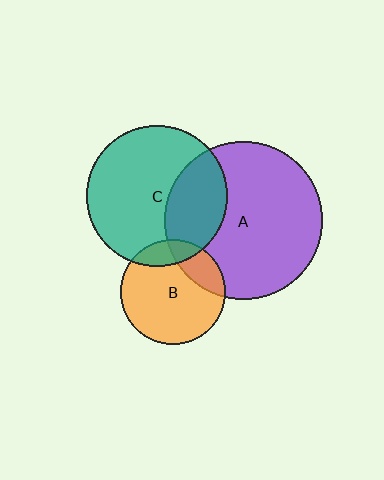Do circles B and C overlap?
Yes.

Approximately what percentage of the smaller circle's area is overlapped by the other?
Approximately 15%.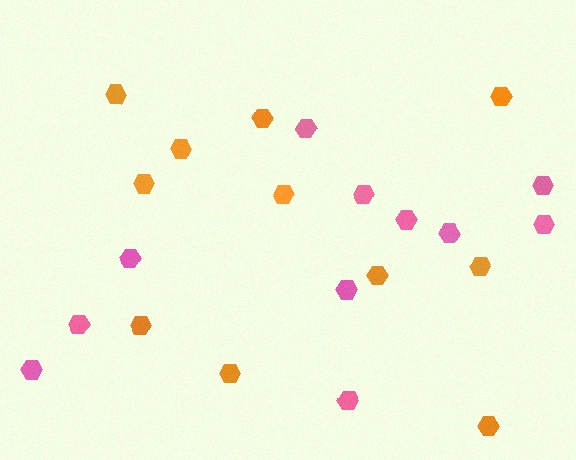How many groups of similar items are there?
There are 2 groups: one group of orange hexagons (11) and one group of pink hexagons (11).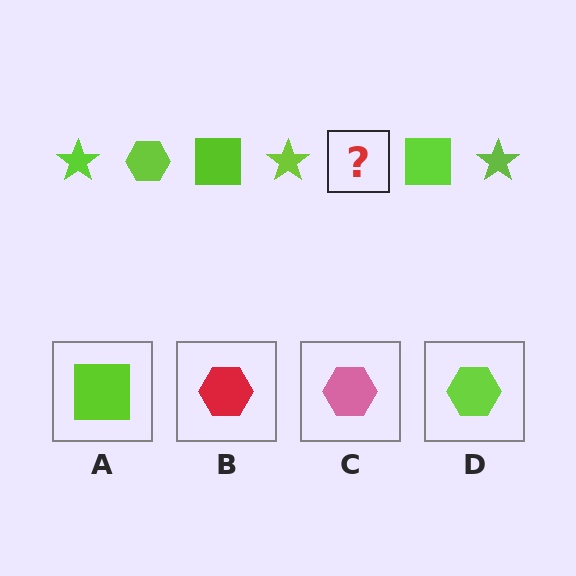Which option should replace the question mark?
Option D.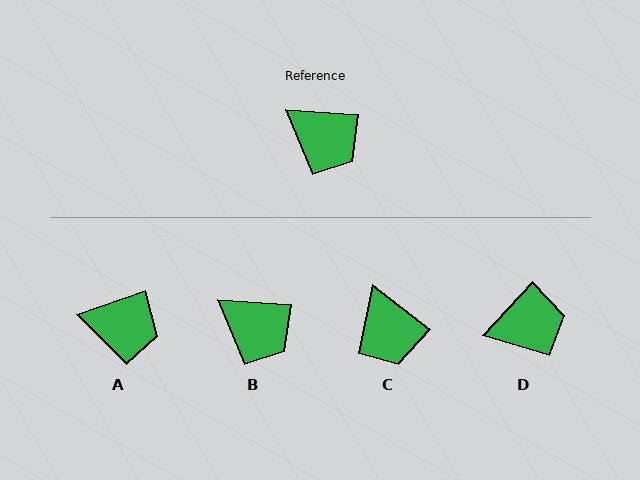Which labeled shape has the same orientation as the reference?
B.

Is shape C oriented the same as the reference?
No, it is off by about 34 degrees.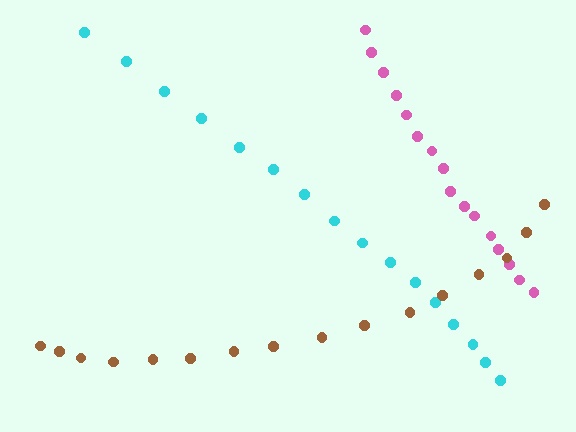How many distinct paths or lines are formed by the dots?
There are 3 distinct paths.